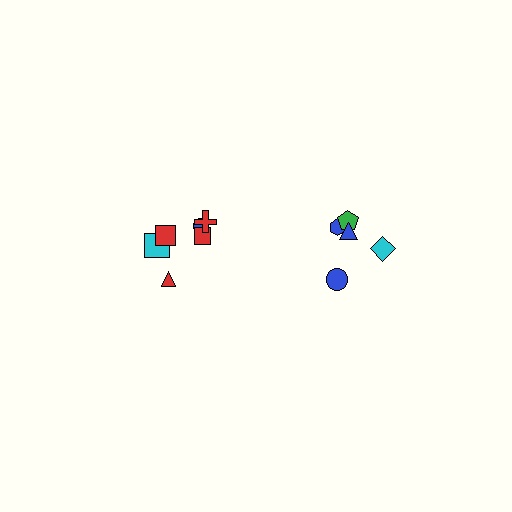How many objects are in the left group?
There are 7 objects.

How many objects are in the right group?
There are 5 objects.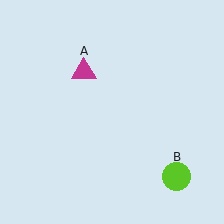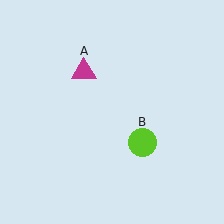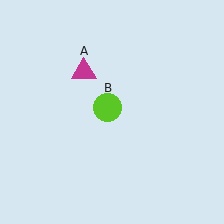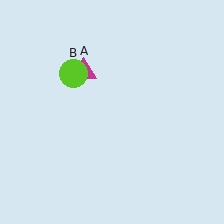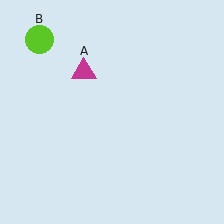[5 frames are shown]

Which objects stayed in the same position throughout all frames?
Magenta triangle (object A) remained stationary.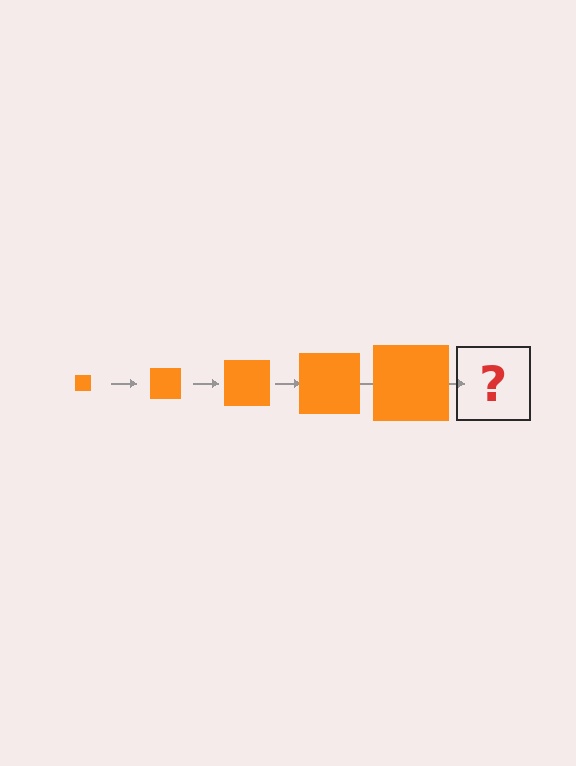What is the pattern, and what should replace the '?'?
The pattern is that the square gets progressively larger each step. The '?' should be an orange square, larger than the previous one.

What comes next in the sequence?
The next element should be an orange square, larger than the previous one.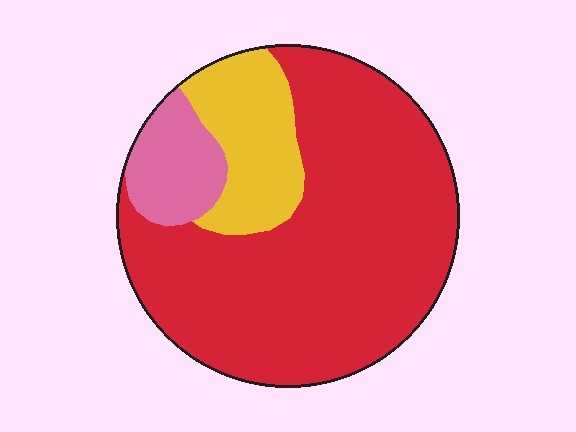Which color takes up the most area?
Red, at roughly 75%.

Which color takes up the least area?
Pink, at roughly 10%.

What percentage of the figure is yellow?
Yellow covers around 15% of the figure.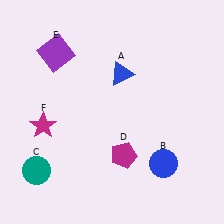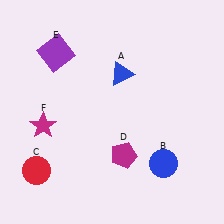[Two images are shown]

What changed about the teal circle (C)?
In Image 1, C is teal. In Image 2, it changed to red.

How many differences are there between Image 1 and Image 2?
There is 1 difference between the two images.